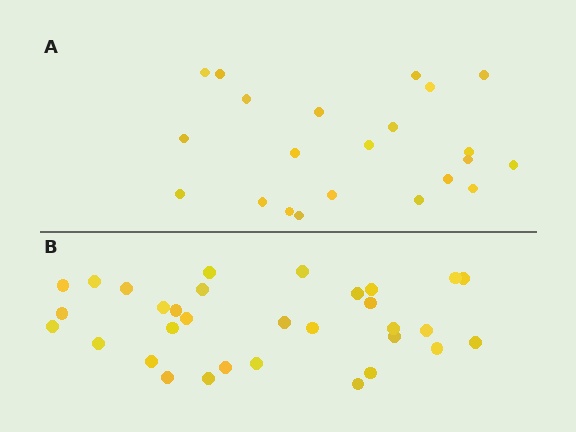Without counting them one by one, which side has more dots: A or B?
Region B (the bottom region) has more dots.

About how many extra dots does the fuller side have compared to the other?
Region B has roughly 10 or so more dots than region A.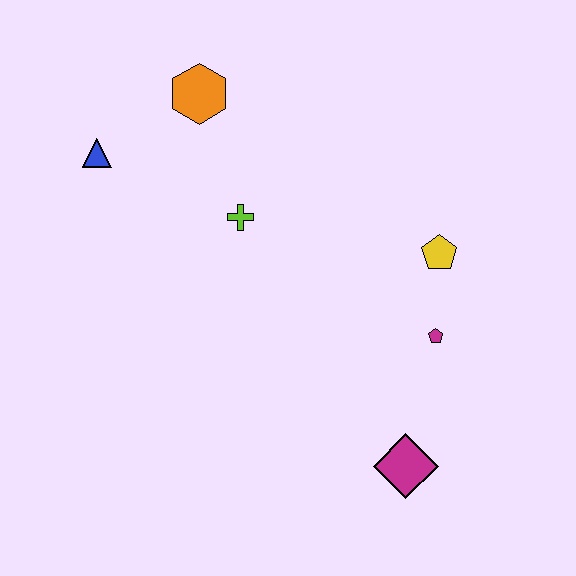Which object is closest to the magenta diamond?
The magenta pentagon is closest to the magenta diamond.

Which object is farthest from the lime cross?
The magenta diamond is farthest from the lime cross.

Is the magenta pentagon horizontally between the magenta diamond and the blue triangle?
No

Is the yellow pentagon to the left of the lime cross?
No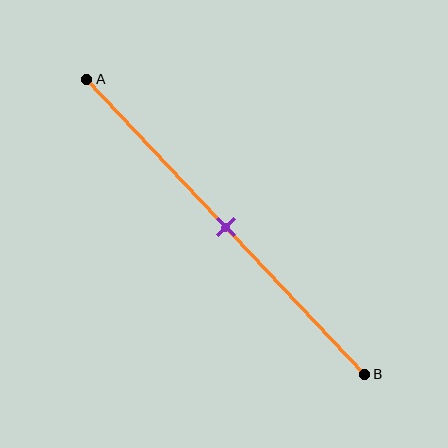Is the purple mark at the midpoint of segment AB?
Yes, the mark is approximately at the midpoint.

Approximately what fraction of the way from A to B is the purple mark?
The purple mark is approximately 50% of the way from A to B.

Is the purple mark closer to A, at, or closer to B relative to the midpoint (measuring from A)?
The purple mark is approximately at the midpoint of segment AB.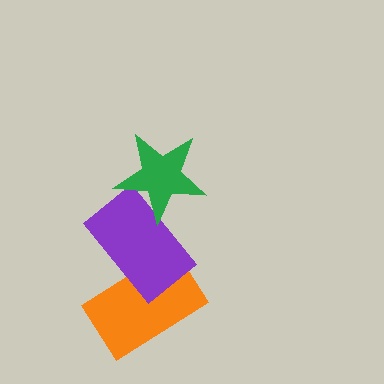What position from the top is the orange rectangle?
The orange rectangle is 3rd from the top.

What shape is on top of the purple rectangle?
The green star is on top of the purple rectangle.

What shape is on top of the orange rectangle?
The purple rectangle is on top of the orange rectangle.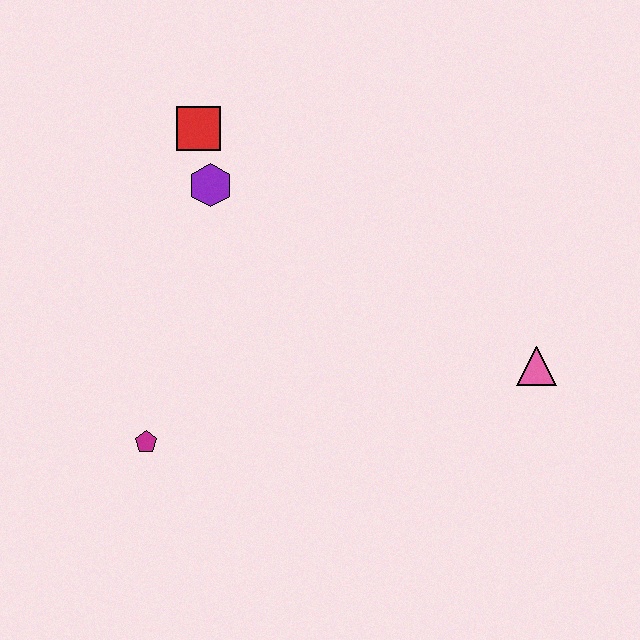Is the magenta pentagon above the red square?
No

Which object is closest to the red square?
The purple hexagon is closest to the red square.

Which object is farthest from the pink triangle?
The red square is farthest from the pink triangle.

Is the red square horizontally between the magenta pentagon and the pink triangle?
Yes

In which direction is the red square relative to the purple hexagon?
The red square is above the purple hexagon.